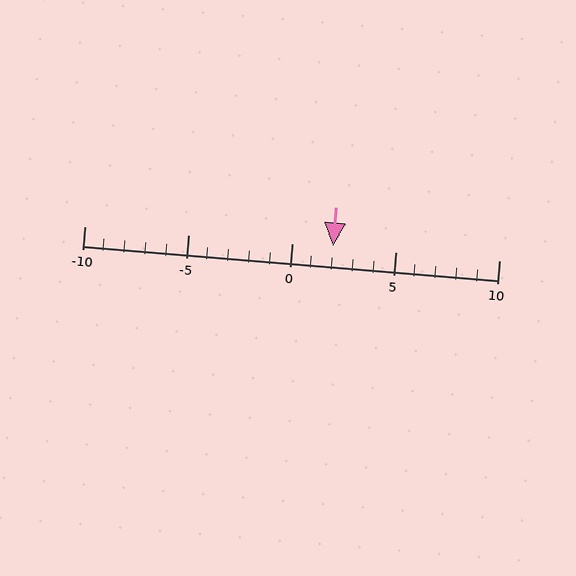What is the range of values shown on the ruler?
The ruler shows values from -10 to 10.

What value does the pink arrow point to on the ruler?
The pink arrow points to approximately 2.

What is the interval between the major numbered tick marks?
The major tick marks are spaced 5 units apart.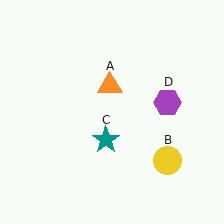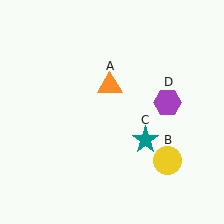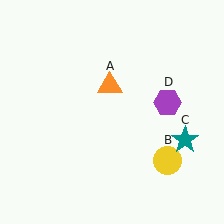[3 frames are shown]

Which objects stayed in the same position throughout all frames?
Orange triangle (object A) and yellow circle (object B) and purple hexagon (object D) remained stationary.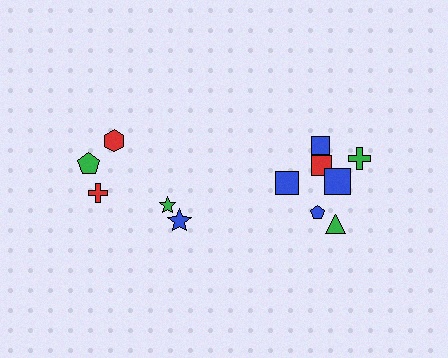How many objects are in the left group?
There are 5 objects.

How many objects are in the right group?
There are 7 objects.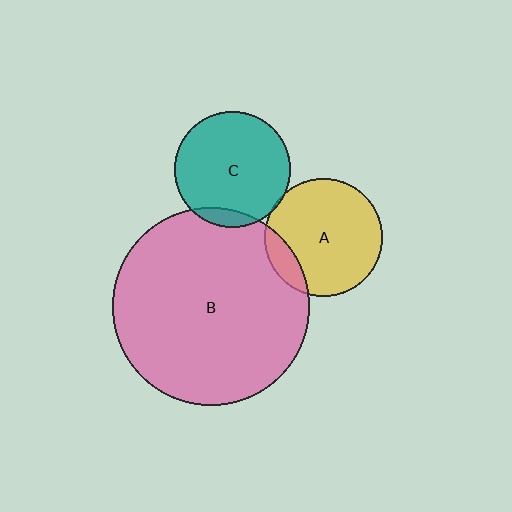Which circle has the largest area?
Circle B (pink).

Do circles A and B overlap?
Yes.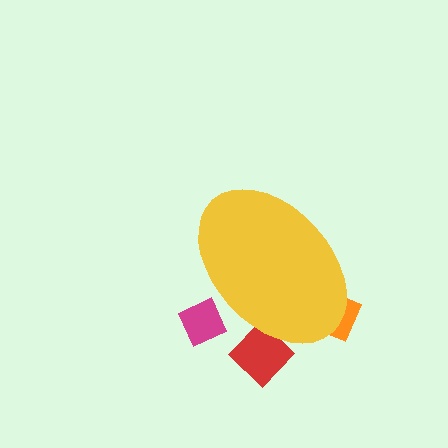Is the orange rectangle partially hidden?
Yes, the orange rectangle is partially hidden behind the yellow ellipse.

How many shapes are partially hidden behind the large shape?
3 shapes are partially hidden.